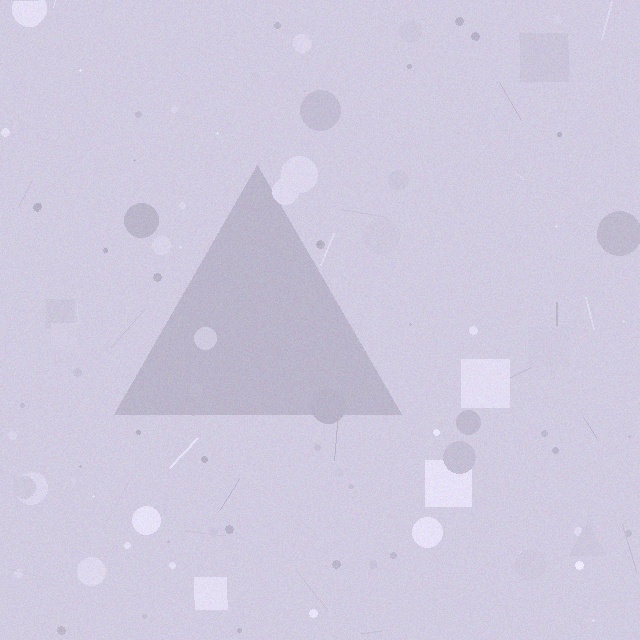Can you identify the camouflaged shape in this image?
The camouflaged shape is a triangle.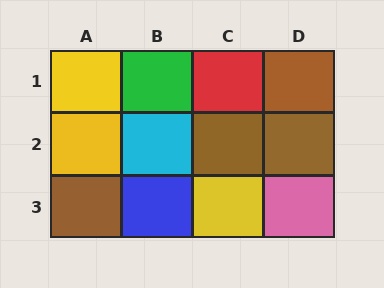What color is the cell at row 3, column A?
Brown.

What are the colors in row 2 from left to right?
Yellow, cyan, brown, brown.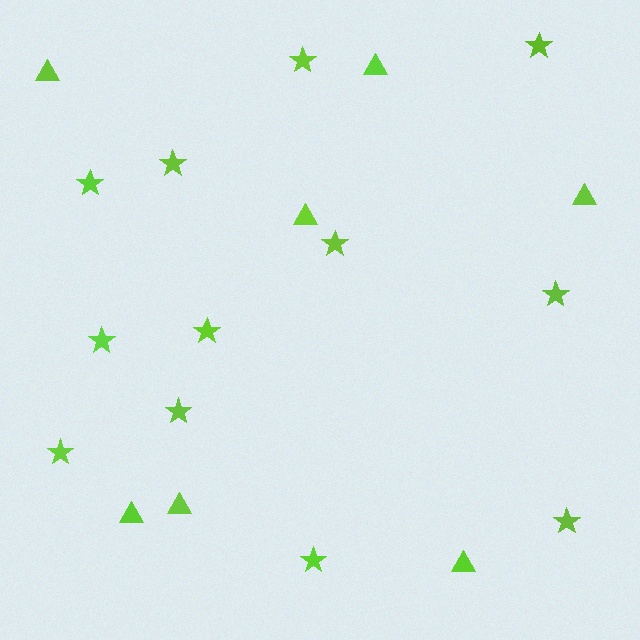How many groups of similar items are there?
There are 2 groups: one group of triangles (7) and one group of stars (12).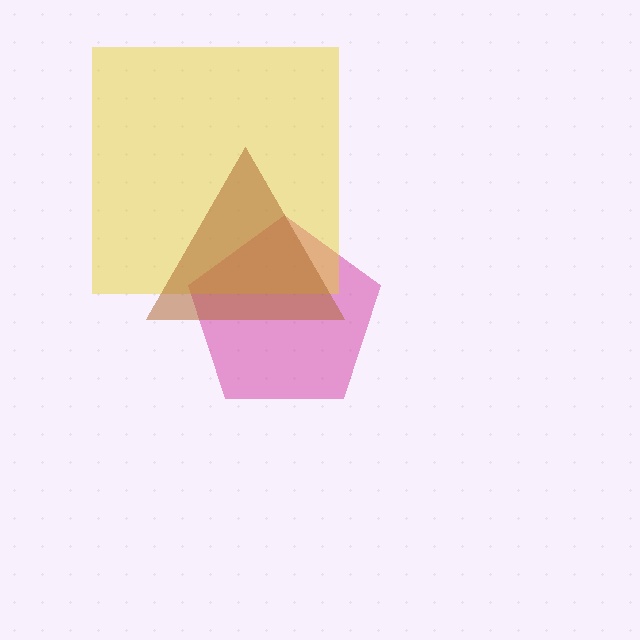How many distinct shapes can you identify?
There are 3 distinct shapes: a magenta pentagon, a yellow square, a brown triangle.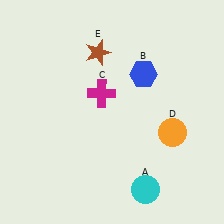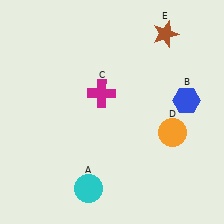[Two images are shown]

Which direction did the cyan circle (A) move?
The cyan circle (A) moved left.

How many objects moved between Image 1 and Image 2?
3 objects moved between the two images.